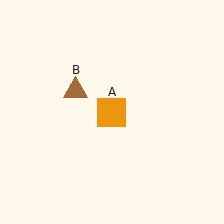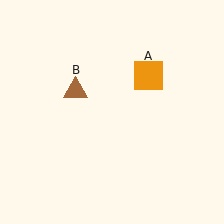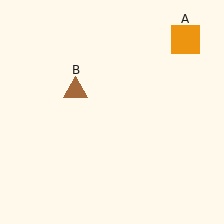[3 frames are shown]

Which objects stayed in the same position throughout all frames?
Brown triangle (object B) remained stationary.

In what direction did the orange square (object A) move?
The orange square (object A) moved up and to the right.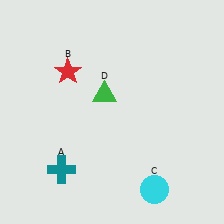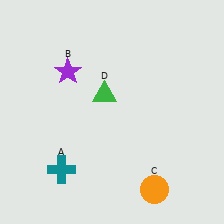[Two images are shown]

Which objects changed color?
B changed from red to purple. C changed from cyan to orange.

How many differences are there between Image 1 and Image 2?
There are 2 differences between the two images.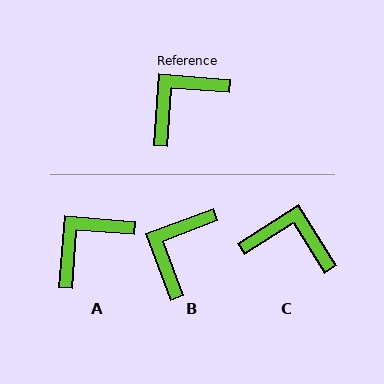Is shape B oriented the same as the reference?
No, it is off by about 25 degrees.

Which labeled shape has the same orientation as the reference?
A.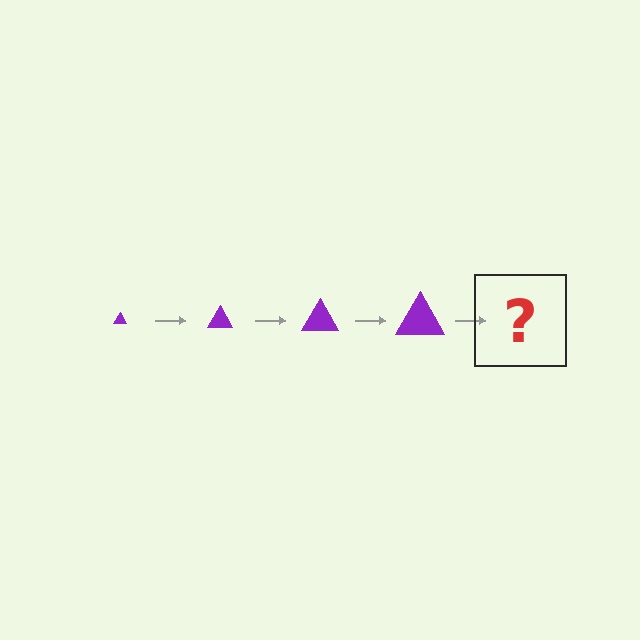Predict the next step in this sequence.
The next step is a purple triangle, larger than the previous one.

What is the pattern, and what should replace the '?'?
The pattern is that the triangle gets progressively larger each step. The '?' should be a purple triangle, larger than the previous one.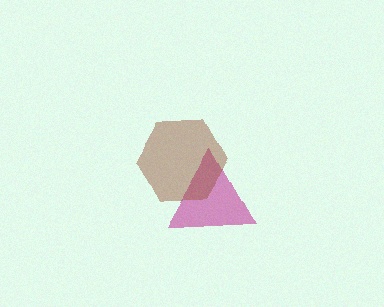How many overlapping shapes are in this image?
There are 2 overlapping shapes in the image.